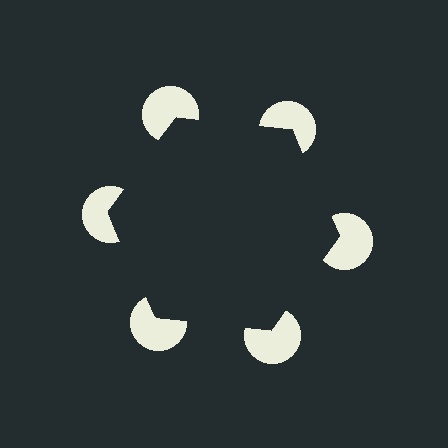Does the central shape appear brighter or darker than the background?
It typically appears slightly darker than the background, even though no actual brightness change is drawn.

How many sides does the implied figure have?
6 sides.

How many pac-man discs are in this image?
There are 6 — one at each vertex of the illusory hexagon.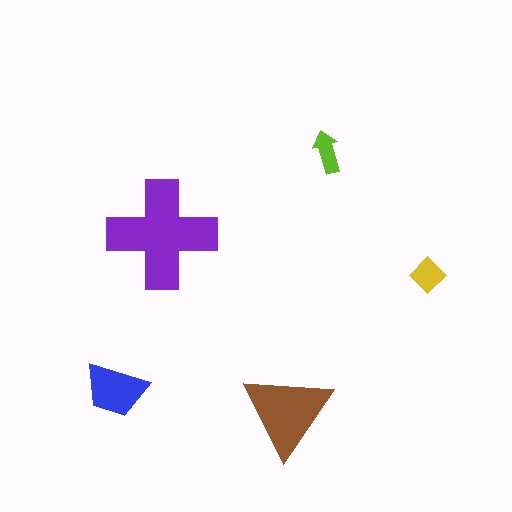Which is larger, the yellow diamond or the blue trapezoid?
The blue trapezoid.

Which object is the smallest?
The lime arrow.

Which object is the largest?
The purple cross.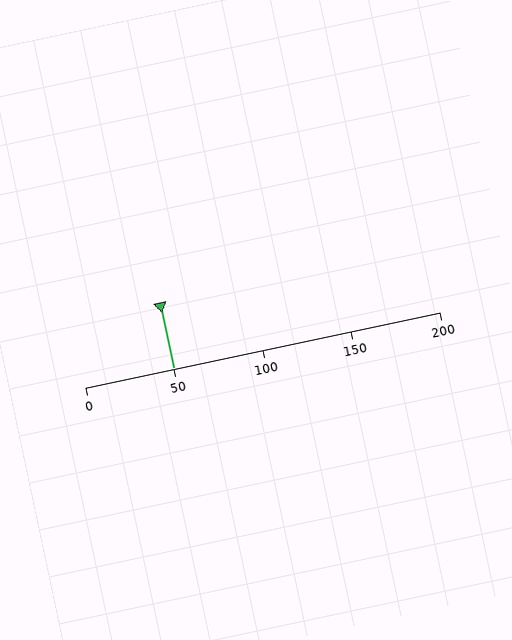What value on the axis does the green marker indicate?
The marker indicates approximately 50.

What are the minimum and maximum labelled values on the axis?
The axis runs from 0 to 200.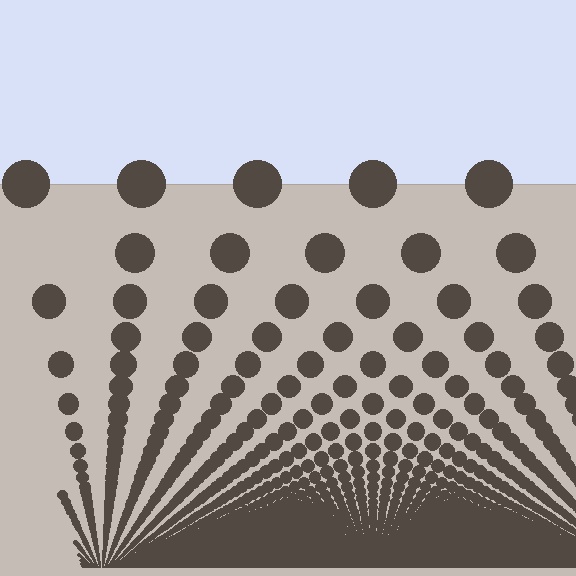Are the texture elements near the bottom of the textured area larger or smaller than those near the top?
Smaller. The gradient is inverted — elements near the bottom are smaller and denser.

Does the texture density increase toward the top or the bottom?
Density increases toward the bottom.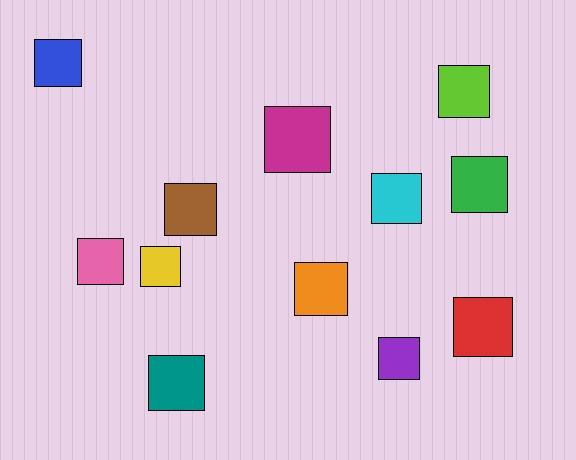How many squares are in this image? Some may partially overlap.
There are 12 squares.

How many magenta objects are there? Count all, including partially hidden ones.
There is 1 magenta object.